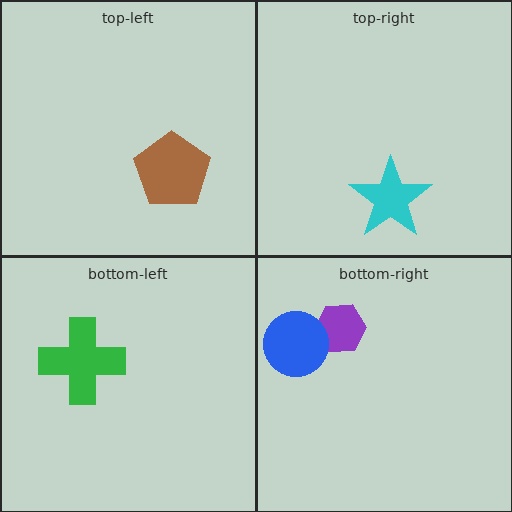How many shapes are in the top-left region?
1.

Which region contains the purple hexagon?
The bottom-right region.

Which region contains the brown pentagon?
The top-left region.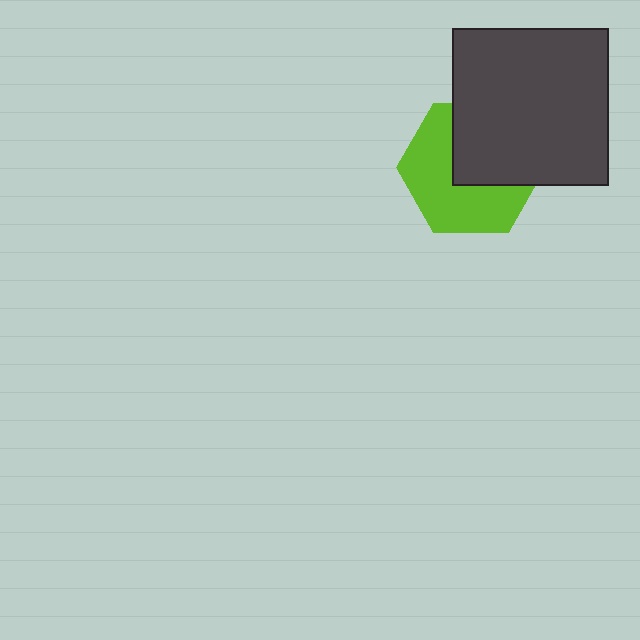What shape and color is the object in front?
The object in front is a dark gray square.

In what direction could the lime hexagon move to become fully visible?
The lime hexagon could move toward the lower-left. That would shift it out from behind the dark gray square entirely.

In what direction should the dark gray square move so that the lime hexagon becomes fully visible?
The dark gray square should move toward the upper-right. That is the shortest direction to clear the overlap and leave the lime hexagon fully visible.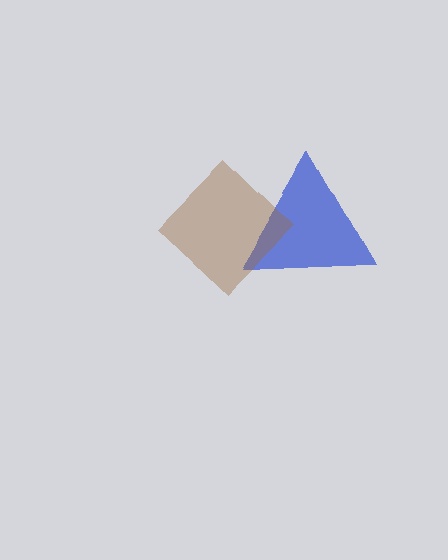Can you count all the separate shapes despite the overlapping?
Yes, there are 2 separate shapes.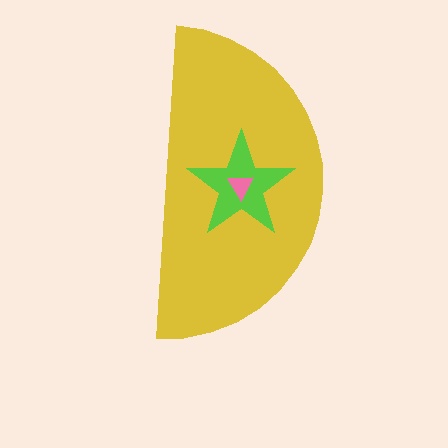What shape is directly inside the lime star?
The pink triangle.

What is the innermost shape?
The pink triangle.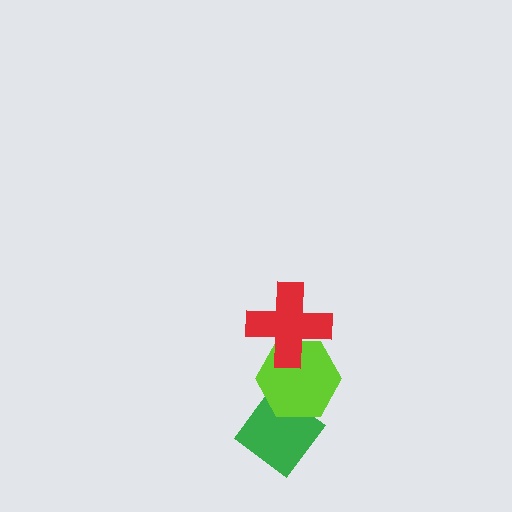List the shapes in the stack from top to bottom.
From top to bottom: the red cross, the lime hexagon, the green diamond.